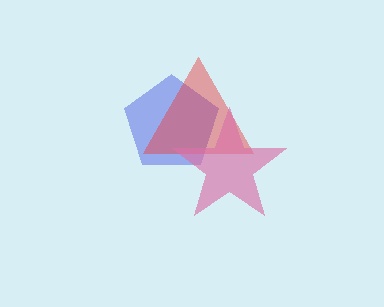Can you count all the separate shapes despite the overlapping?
Yes, there are 3 separate shapes.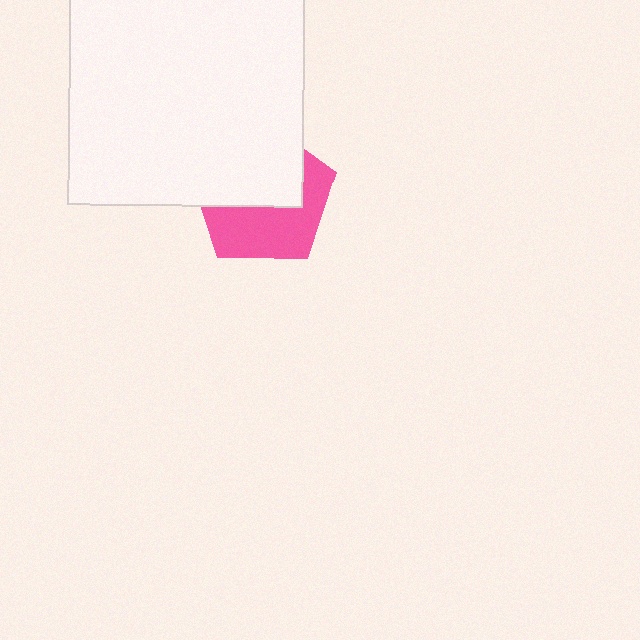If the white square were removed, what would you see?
You would see the complete pink pentagon.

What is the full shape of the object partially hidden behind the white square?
The partially hidden object is a pink pentagon.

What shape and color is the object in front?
The object in front is a white square.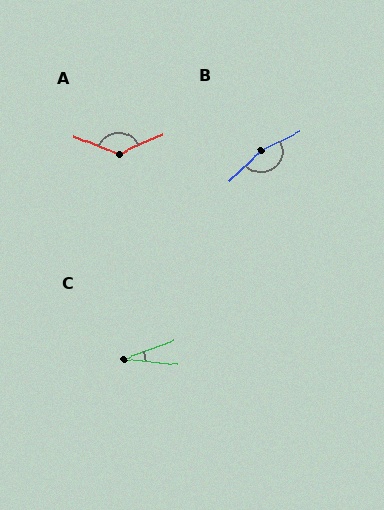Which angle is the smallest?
C, at approximately 26 degrees.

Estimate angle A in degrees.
Approximately 134 degrees.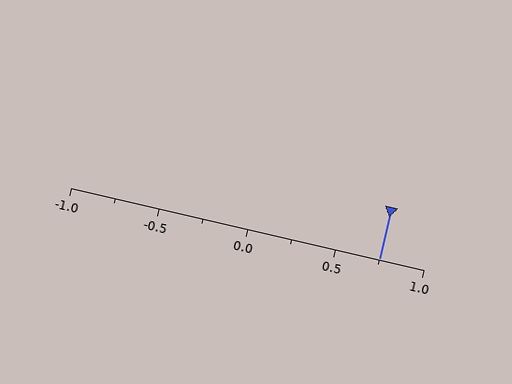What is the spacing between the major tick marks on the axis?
The major ticks are spaced 0.5 apart.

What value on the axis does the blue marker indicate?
The marker indicates approximately 0.75.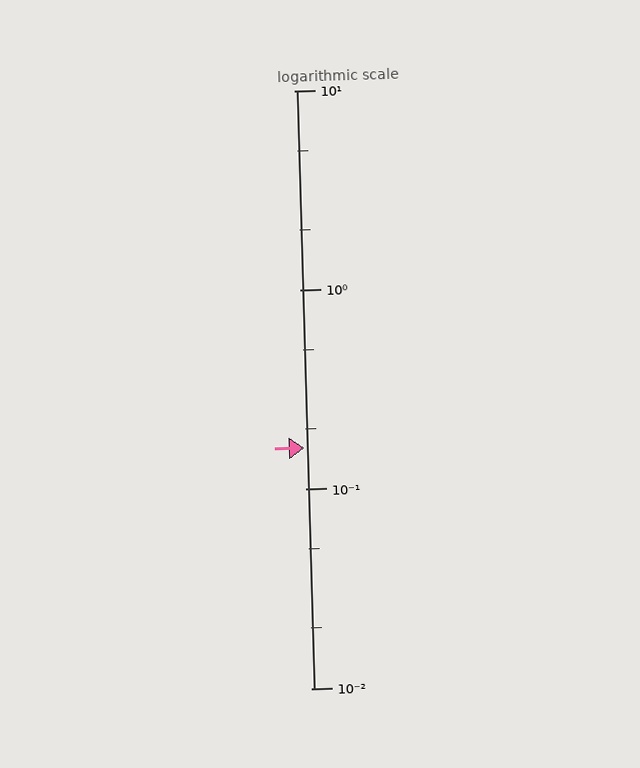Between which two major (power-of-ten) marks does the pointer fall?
The pointer is between 0.1 and 1.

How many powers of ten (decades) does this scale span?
The scale spans 3 decades, from 0.01 to 10.